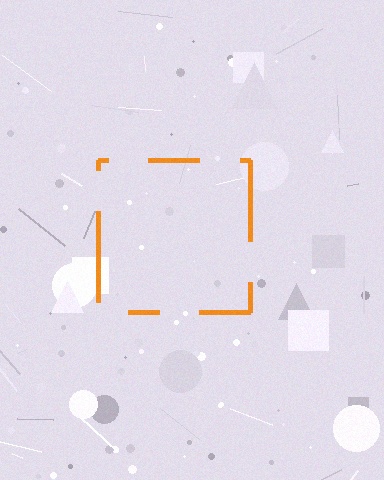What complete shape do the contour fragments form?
The contour fragments form a square.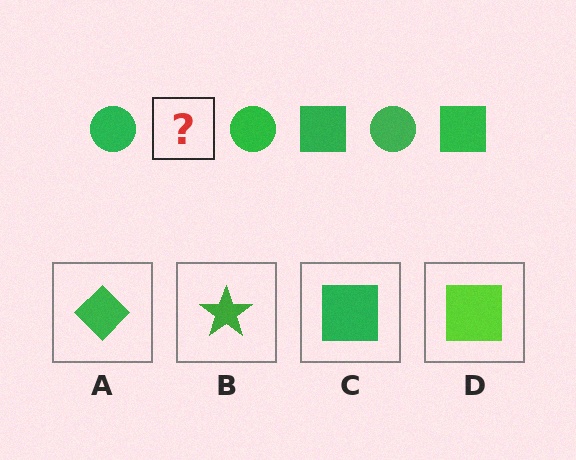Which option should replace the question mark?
Option C.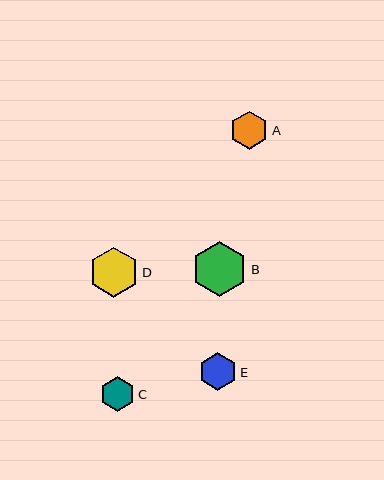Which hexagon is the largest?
Hexagon B is the largest with a size of approximately 56 pixels.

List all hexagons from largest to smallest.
From largest to smallest: B, D, A, E, C.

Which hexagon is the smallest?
Hexagon C is the smallest with a size of approximately 35 pixels.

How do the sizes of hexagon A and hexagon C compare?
Hexagon A and hexagon C are approximately the same size.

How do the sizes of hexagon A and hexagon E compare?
Hexagon A and hexagon E are approximately the same size.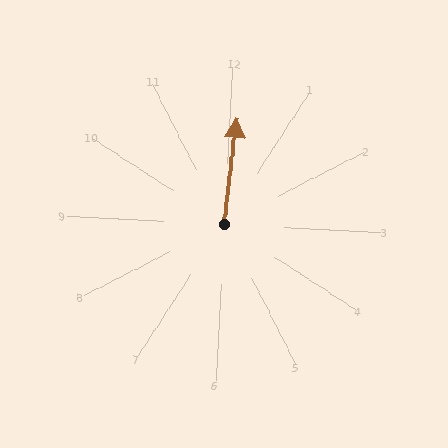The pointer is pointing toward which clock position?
Roughly 12 o'clock.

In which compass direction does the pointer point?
North.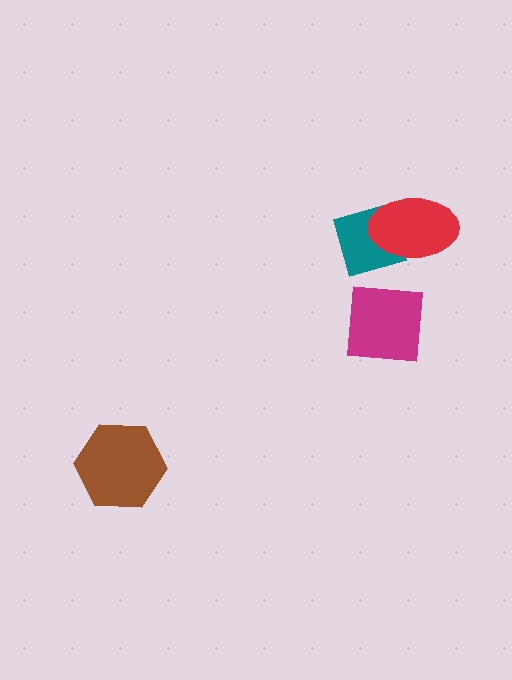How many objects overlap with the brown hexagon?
0 objects overlap with the brown hexagon.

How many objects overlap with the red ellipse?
1 object overlaps with the red ellipse.